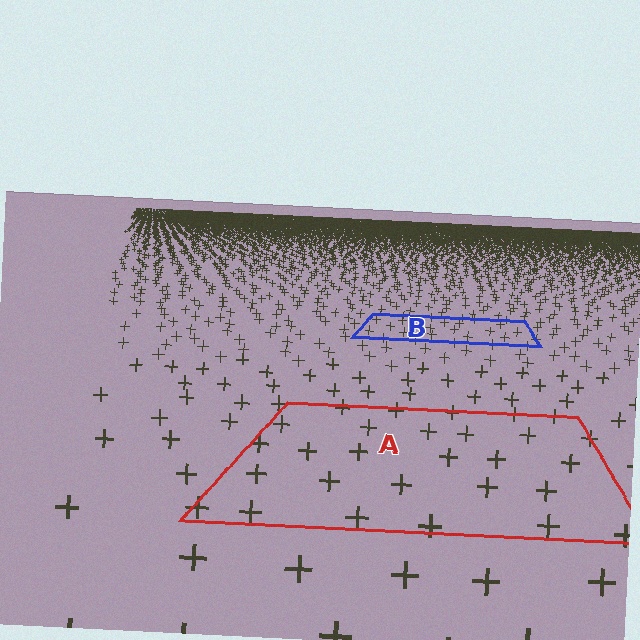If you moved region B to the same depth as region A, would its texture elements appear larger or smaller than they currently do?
They would appear larger. At a closer depth, the same texture elements are projected at a bigger on-screen size.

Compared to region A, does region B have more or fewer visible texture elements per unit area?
Region B has more texture elements per unit area — they are packed more densely because it is farther away.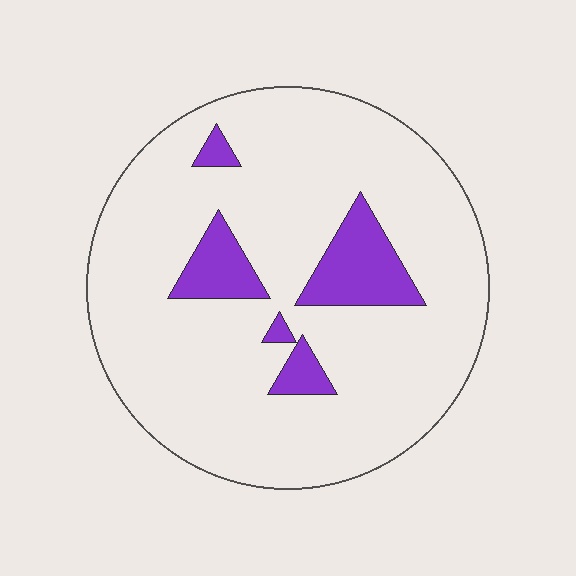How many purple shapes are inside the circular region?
5.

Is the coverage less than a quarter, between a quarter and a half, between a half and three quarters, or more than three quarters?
Less than a quarter.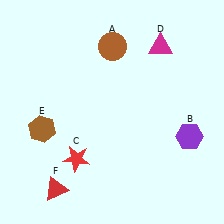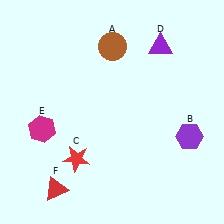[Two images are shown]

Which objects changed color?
D changed from magenta to purple. E changed from brown to magenta.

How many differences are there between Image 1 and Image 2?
There are 2 differences between the two images.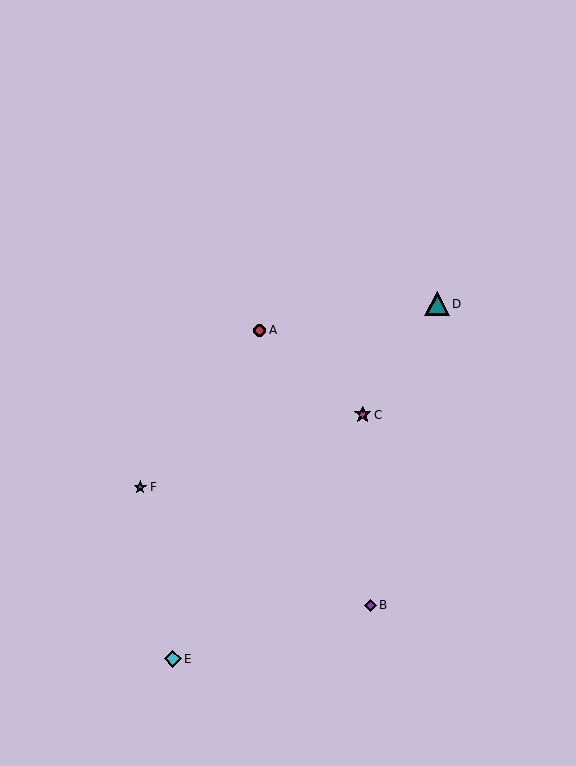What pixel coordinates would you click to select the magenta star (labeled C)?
Click at (363, 415) to select the magenta star C.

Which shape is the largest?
The teal triangle (labeled D) is the largest.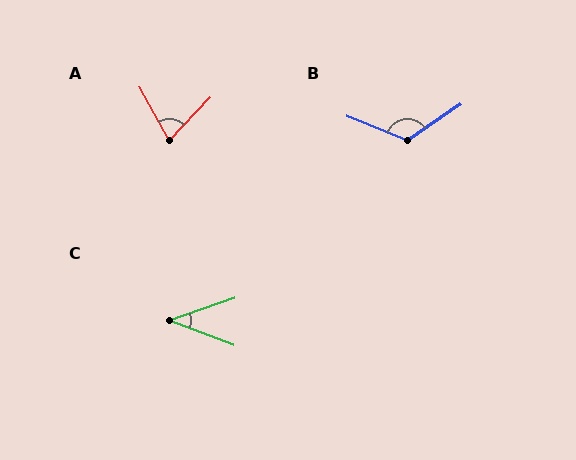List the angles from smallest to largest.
C (40°), A (72°), B (124°).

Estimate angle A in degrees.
Approximately 72 degrees.